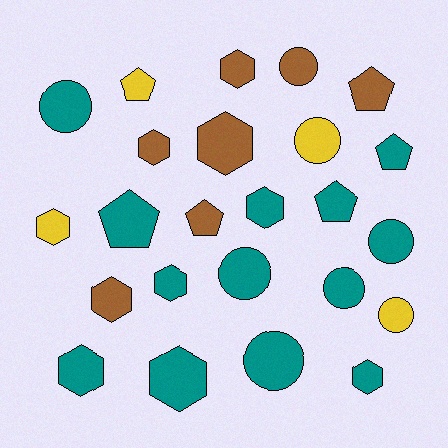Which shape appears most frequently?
Hexagon, with 10 objects.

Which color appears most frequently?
Teal, with 13 objects.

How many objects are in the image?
There are 24 objects.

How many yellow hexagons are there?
There is 1 yellow hexagon.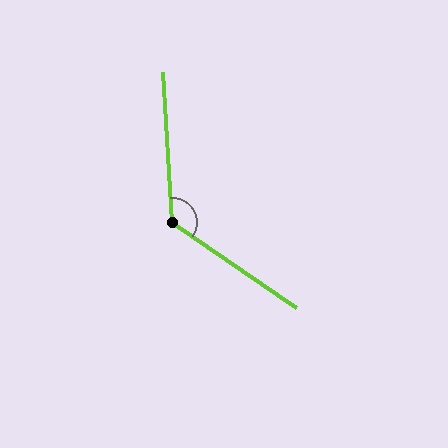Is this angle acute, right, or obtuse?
It is obtuse.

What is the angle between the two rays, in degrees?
Approximately 128 degrees.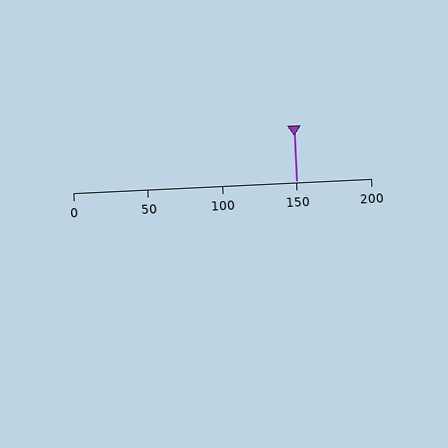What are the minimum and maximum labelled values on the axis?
The axis runs from 0 to 200.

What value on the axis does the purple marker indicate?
The marker indicates approximately 150.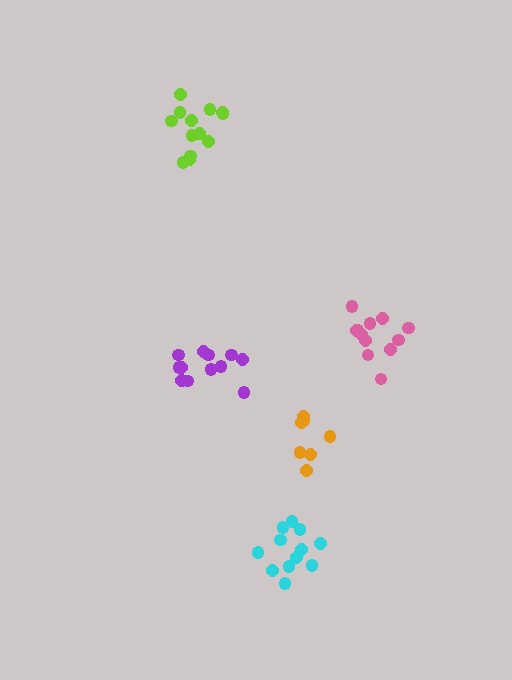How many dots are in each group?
Group 1: 7 dots, Group 2: 13 dots, Group 3: 12 dots, Group 4: 12 dots, Group 5: 12 dots (56 total).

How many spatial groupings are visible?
There are 5 spatial groupings.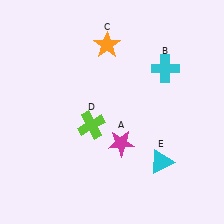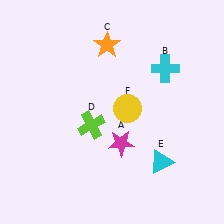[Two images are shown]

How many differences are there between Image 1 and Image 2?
There is 1 difference between the two images.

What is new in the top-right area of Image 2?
A yellow circle (F) was added in the top-right area of Image 2.